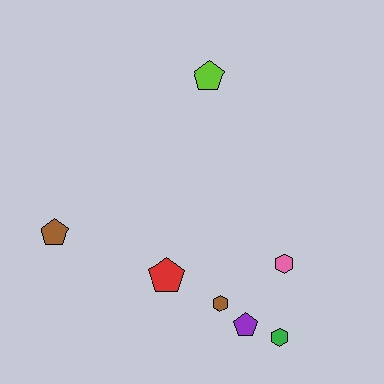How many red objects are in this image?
There is 1 red object.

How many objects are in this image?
There are 7 objects.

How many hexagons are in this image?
There are 3 hexagons.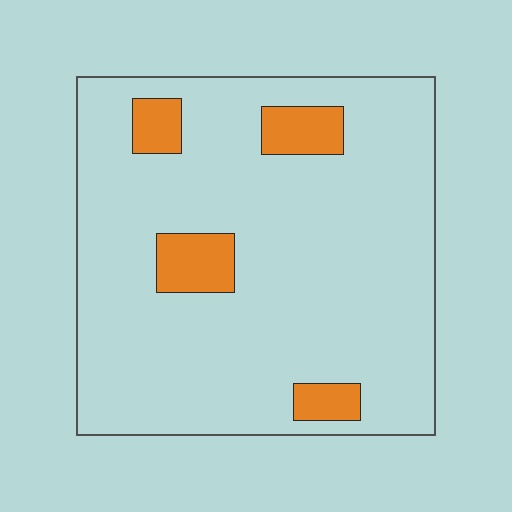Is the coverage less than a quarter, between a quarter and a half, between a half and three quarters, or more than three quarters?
Less than a quarter.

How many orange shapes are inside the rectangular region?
4.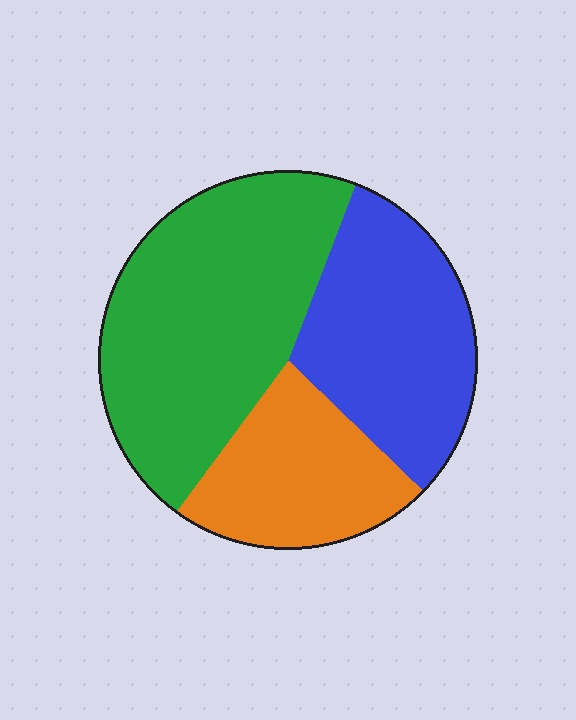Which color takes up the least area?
Orange, at roughly 25%.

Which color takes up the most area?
Green, at roughly 45%.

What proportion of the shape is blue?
Blue covers roughly 30% of the shape.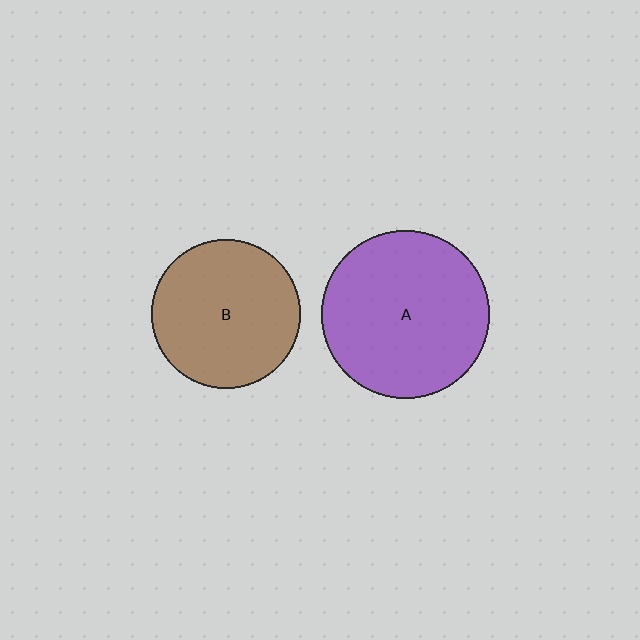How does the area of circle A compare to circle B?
Approximately 1.3 times.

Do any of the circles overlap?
No, none of the circles overlap.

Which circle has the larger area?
Circle A (purple).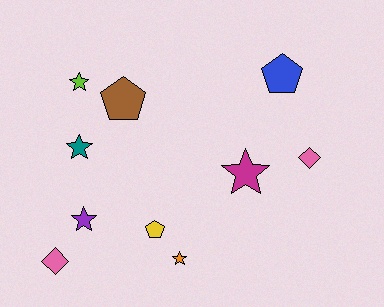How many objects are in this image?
There are 10 objects.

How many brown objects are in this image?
There is 1 brown object.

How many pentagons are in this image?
There are 3 pentagons.